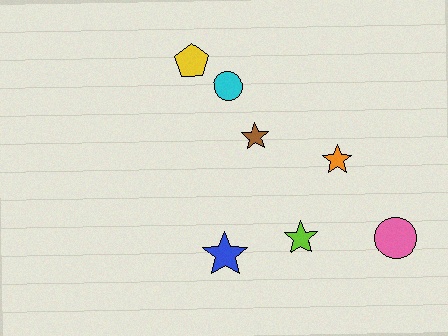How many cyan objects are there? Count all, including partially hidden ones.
There is 1 cyan object.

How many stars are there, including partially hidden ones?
There are 4 stars.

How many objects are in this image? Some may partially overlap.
There are 7 objects.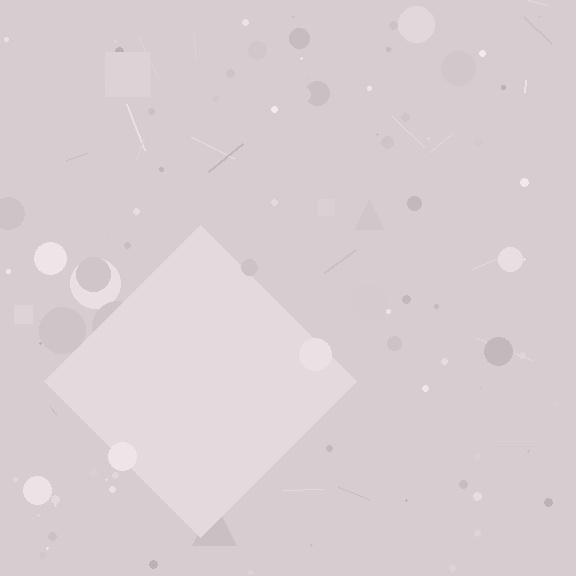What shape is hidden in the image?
A diamond is hidden in the image.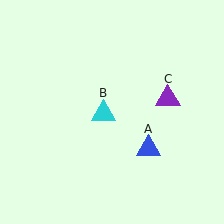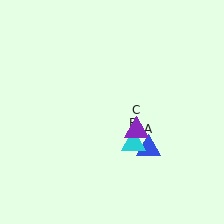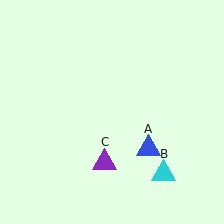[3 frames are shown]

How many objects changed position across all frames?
2 objects changed position: cyan triangle (object B), purple triangle (object C).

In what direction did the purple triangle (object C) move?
The purple triangle (object C) moved down and to the left.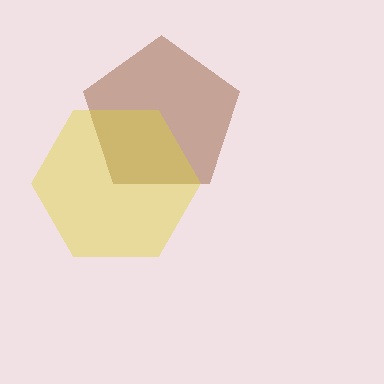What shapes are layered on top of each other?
The layered shapes are: a brown pentagon, a yellow hexagon.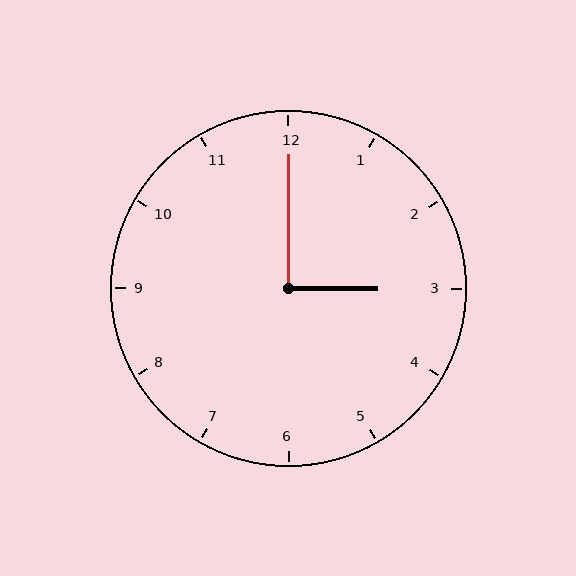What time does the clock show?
3:00.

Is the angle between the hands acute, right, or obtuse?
It is right.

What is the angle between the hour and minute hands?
Approximately 90 degrees.